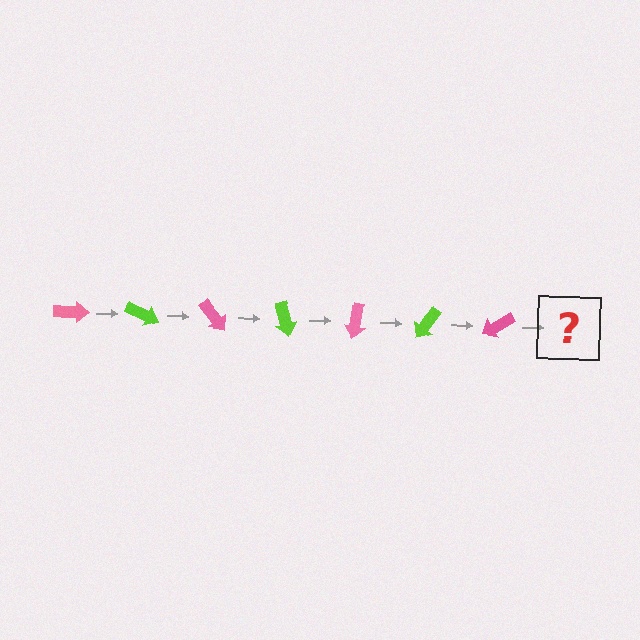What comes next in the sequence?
The next element should be a lime arrow, rotated 175 degrees from the start.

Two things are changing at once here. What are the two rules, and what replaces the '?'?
The two rules are that it rotates 25 degrees each step and the color cycles through pink and lime. The '?' should be a lime arrow, rotated 175 degrees from the start.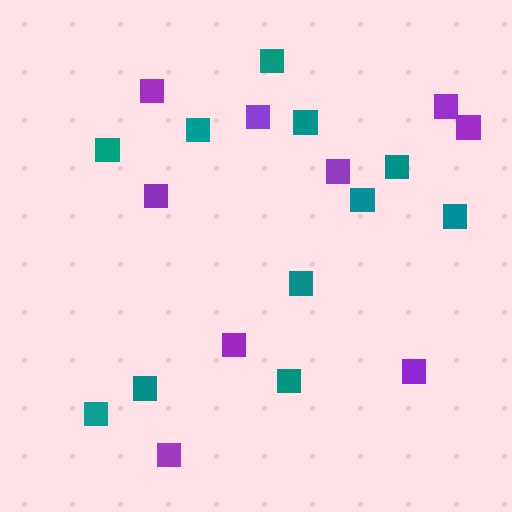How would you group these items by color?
There are 2 groups: one group of teal squares (11) and one group of purple squares (9).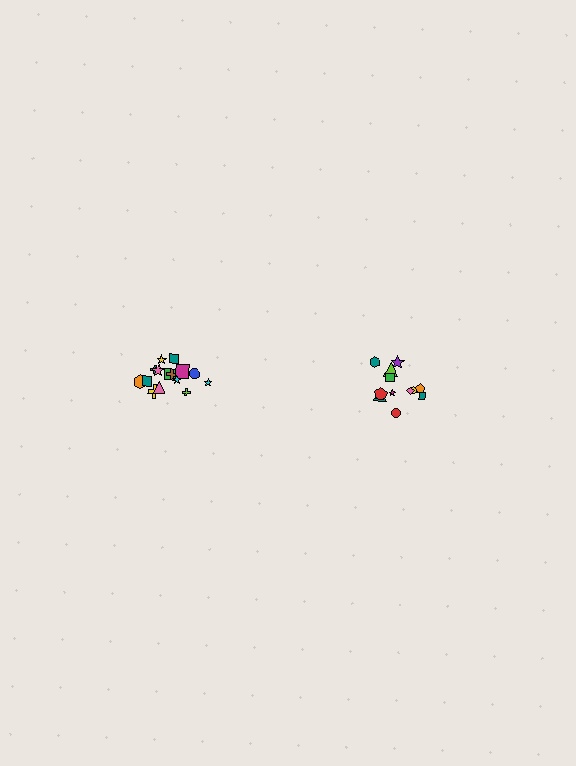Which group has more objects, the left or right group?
The left group.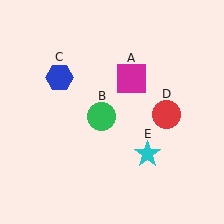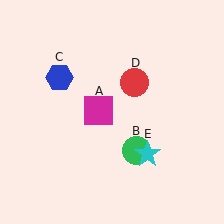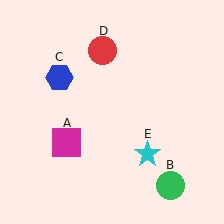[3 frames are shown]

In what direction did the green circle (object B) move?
The green circle (object B) moved down and to the right.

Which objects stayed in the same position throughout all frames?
Blue hexagon (object C) and cyan star (object E) remained stationary.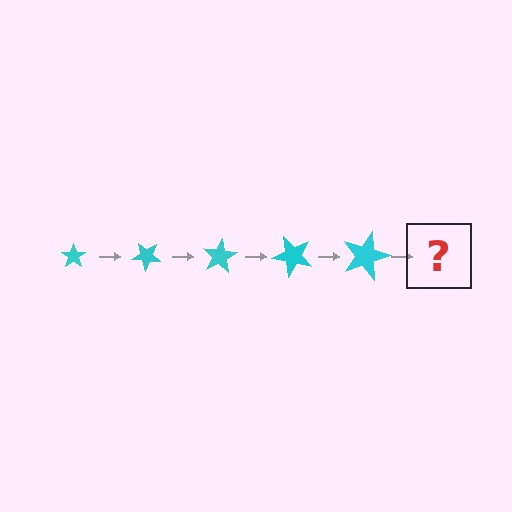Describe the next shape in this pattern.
It should be a star, larger than the previous one and rotated 200 degrees from the start.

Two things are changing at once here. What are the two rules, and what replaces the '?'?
The two rules are that the star grows larger each step and it rotates 40 degrees each step. The '?' should be a star, larger than the previous one and rotated 200 degrees from the start.